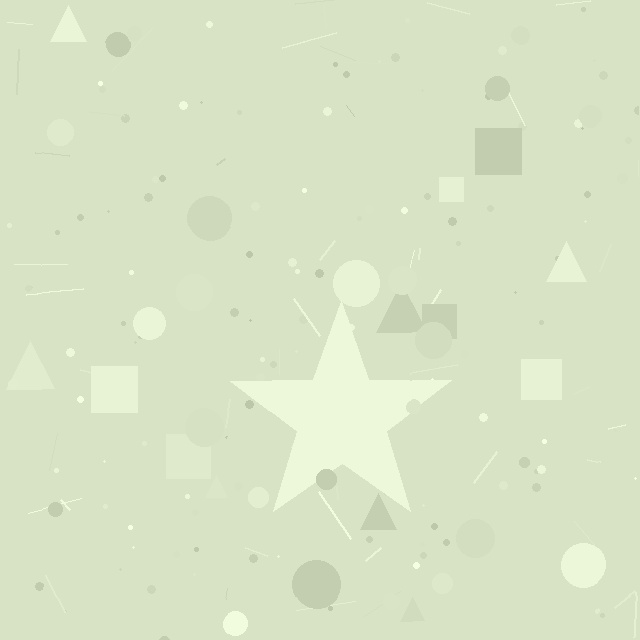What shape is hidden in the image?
A star is hidden in the image.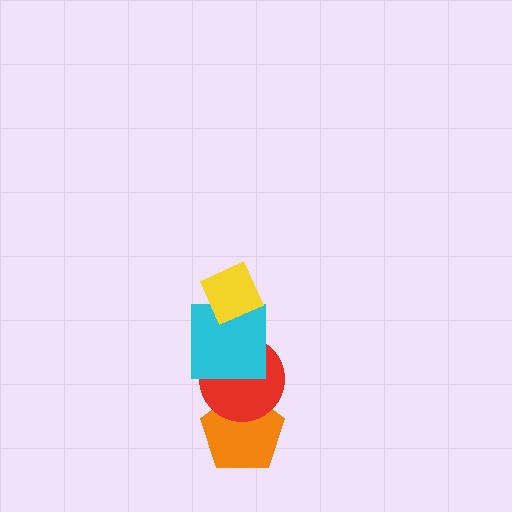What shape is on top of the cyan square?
The yellow diamond is on top of the cyan square.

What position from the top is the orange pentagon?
The orange pentagon is 4th from the top.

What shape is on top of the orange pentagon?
The red circle is on top of the orange pentagon.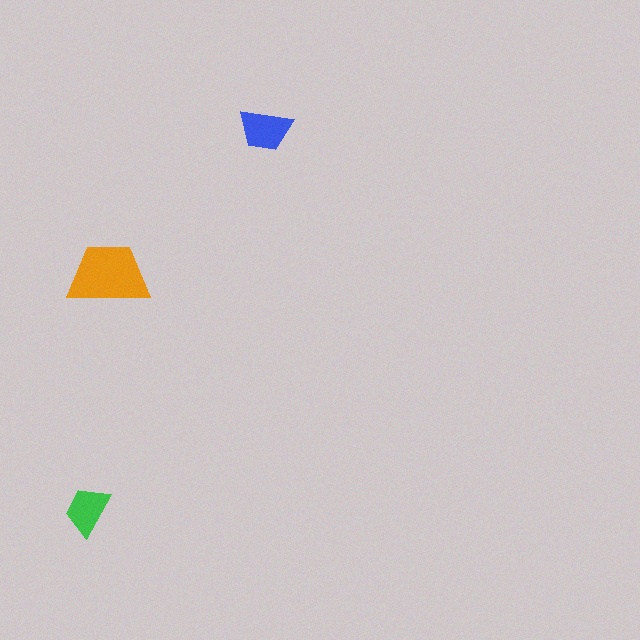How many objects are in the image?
There are 3 objects in the image.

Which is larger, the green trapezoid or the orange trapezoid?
The orange one.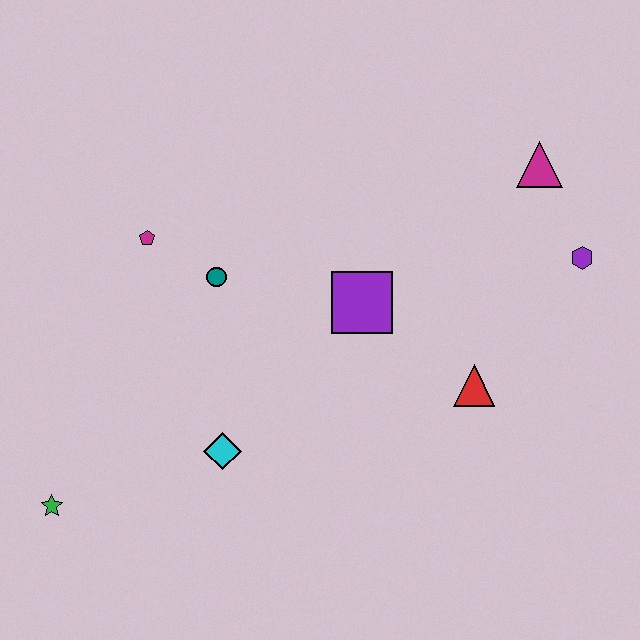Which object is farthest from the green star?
The magenta triangle is farthest from the green star.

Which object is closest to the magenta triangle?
The purple hexagon is closest to the magenta triangle.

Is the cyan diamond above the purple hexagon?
No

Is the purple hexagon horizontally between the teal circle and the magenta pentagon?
No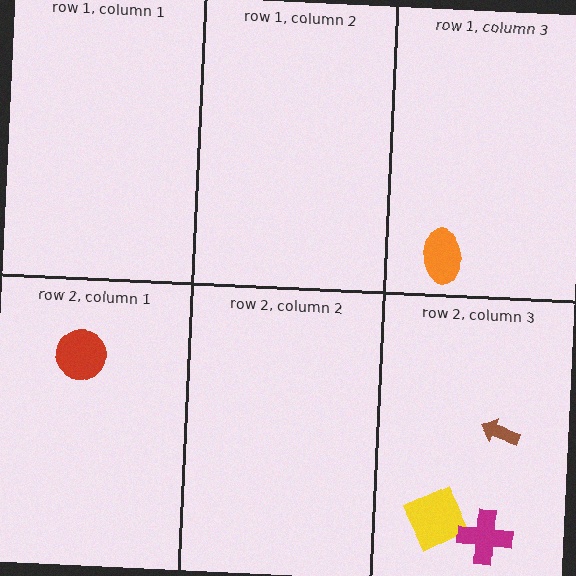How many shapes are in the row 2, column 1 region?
1.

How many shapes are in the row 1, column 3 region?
1.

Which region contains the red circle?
The row 2, column 1 region.